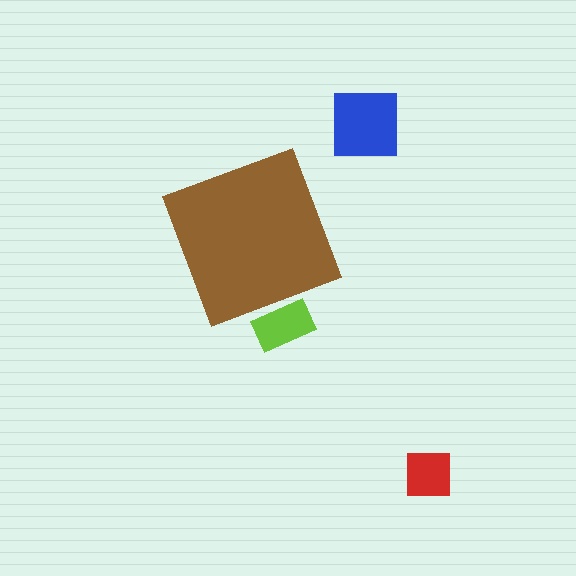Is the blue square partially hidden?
No, the blue square is fully visible.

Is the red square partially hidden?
No, the red square is fully visible.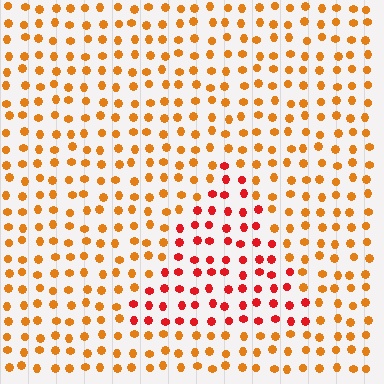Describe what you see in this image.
The image is filled with small orange elements in a uniform arrangement. A triangle-shaped region is visible where the elements are tinted to a slightly different hue, forming a subtle color boundary.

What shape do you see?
I see a triangle.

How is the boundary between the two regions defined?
The boundary is defined purely by a slight shift in hue (about 34 degrees). Spacing, size, and orientation are identical on both sides.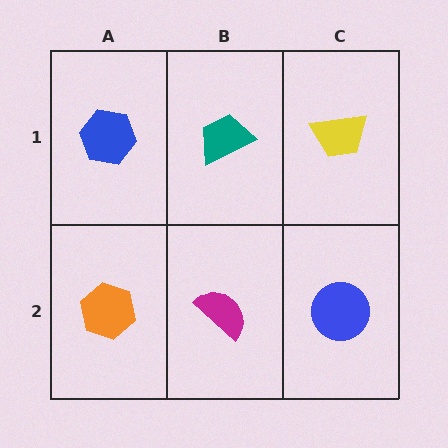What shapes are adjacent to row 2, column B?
A teal trapezoid (row 1, column B), an orange hexagon (row 2, column A), a blue circle (row 2, column C).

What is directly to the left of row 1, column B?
A blue hexagon.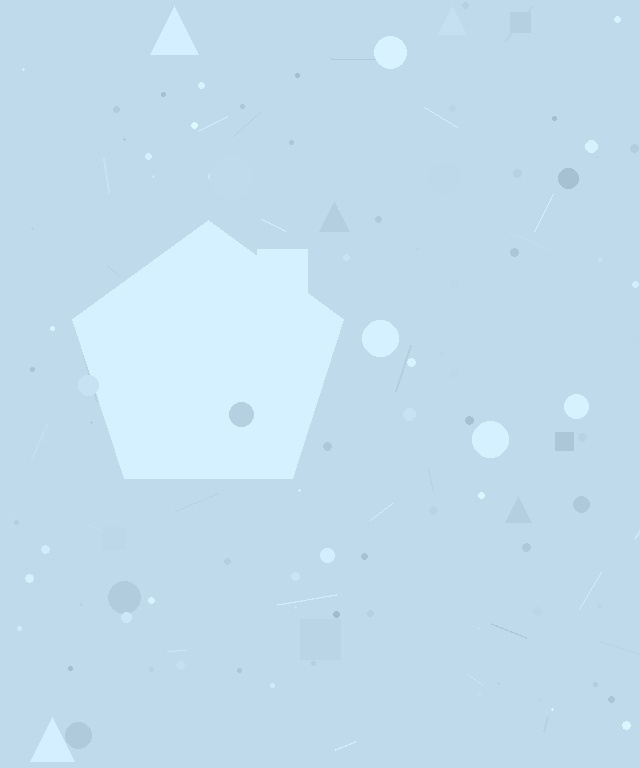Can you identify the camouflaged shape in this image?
The camouflaged shape is a pentagon.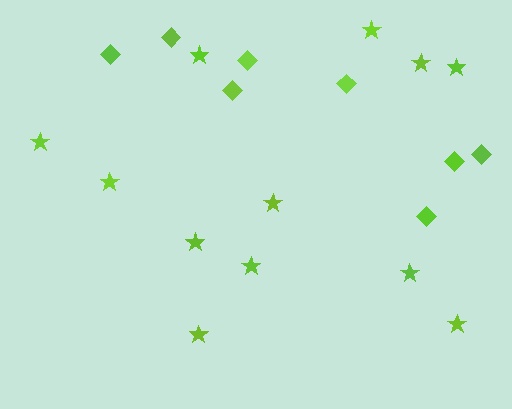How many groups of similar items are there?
There are 2 groups: one group of stars (12) and one group of diamonds (8).